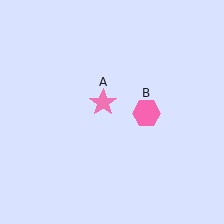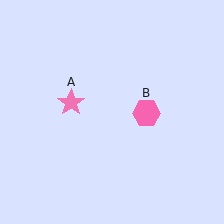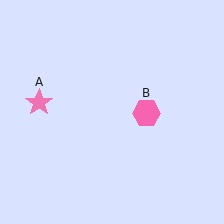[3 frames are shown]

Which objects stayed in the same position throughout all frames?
Pink hexagon (object B) remained stationary.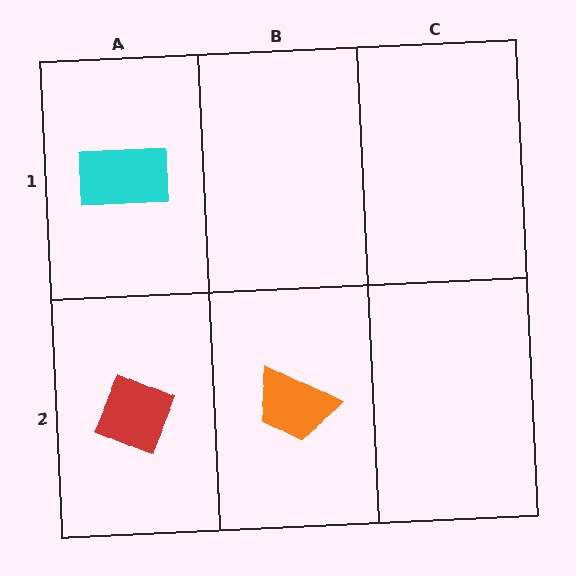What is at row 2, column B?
An orange trapezoid.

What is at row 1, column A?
A cyan rectangle.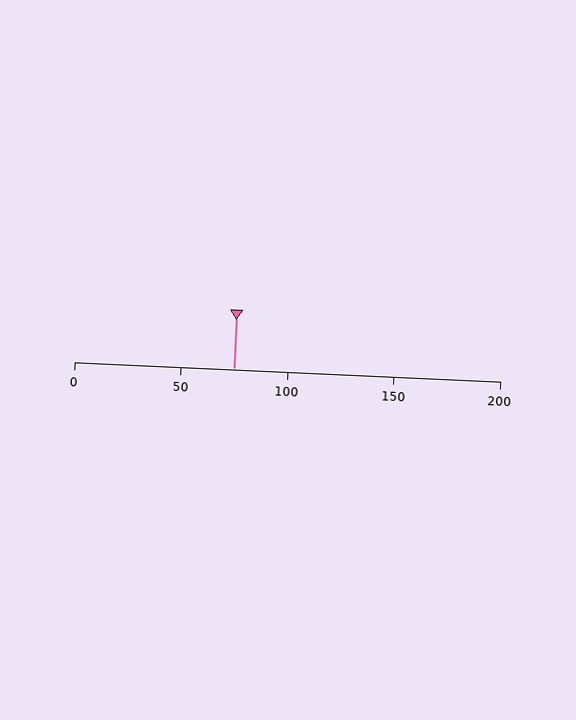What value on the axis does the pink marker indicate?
The marker indicates approximately 75.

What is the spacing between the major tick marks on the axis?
The major ticks are spaced 50 apart.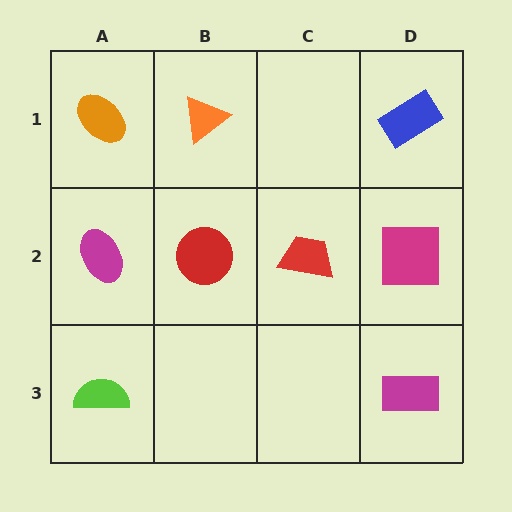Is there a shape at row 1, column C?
No, that cell is empty.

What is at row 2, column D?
A magenta square.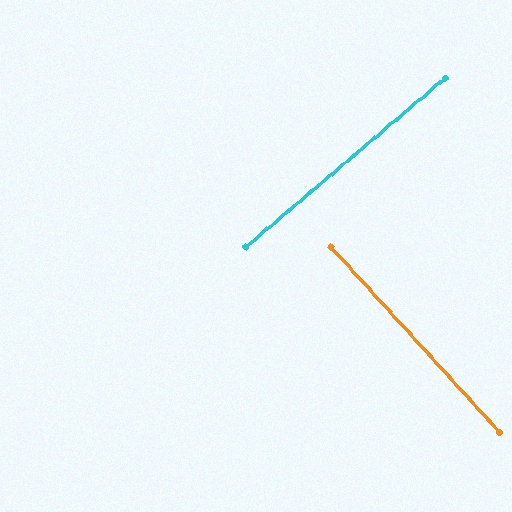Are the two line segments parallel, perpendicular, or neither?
Perpendicular — they meet at approximately 88°.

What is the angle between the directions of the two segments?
Approximately 88 degrees.